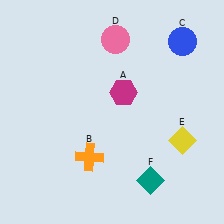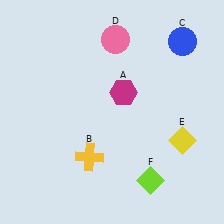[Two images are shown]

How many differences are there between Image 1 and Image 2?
There are 2 differences between the two images.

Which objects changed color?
B changed from orange to yellow. F changed from teal to lime.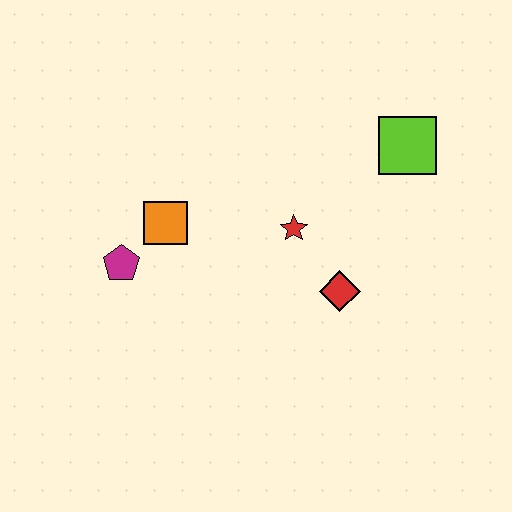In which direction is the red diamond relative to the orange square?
The red diamond is to the right of the orange square.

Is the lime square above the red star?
Yes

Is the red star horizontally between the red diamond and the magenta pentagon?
Yes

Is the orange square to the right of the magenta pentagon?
Yes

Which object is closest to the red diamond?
The red star is closest to the red diamond.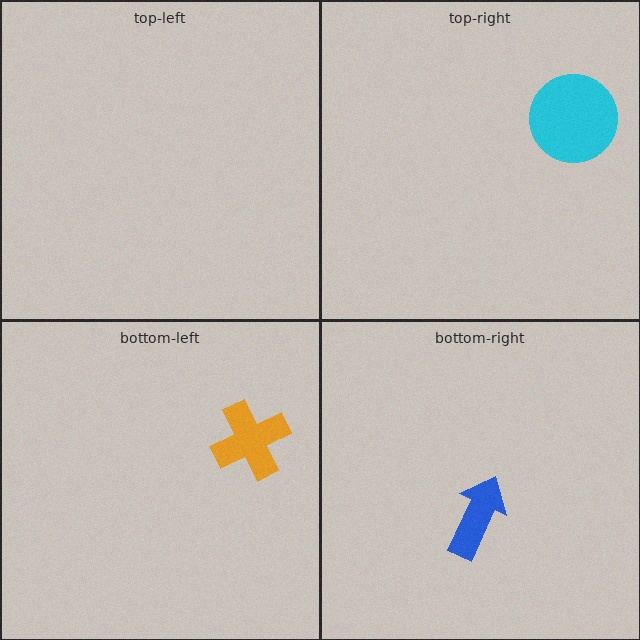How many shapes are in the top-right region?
1.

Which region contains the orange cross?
The bottom-left region.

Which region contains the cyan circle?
The top-right region.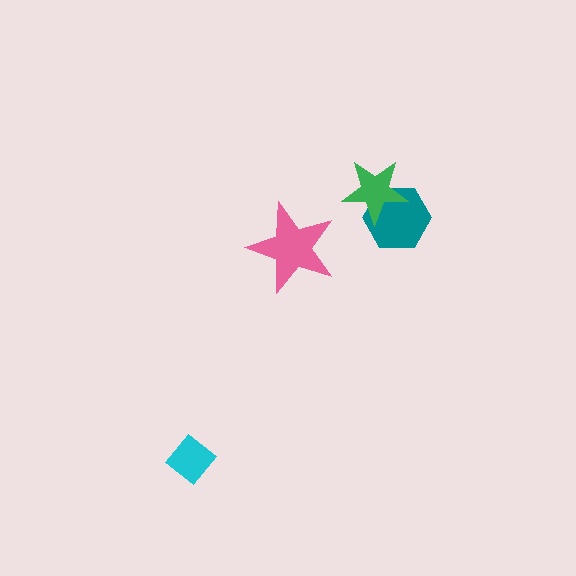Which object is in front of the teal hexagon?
The green star is in front of the teal hexagon.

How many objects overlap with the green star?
1 object overlaps with the green star.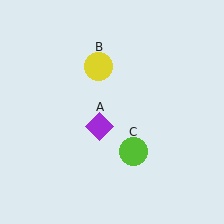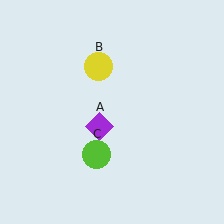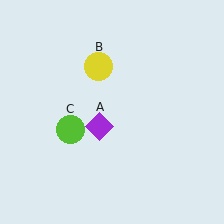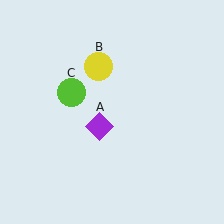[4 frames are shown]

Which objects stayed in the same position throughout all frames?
Purple diamond (object A) and yellow circle (object B) remained stationary.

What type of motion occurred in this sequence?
The lime circle (object C) rotated clockwise around the center of the scene.